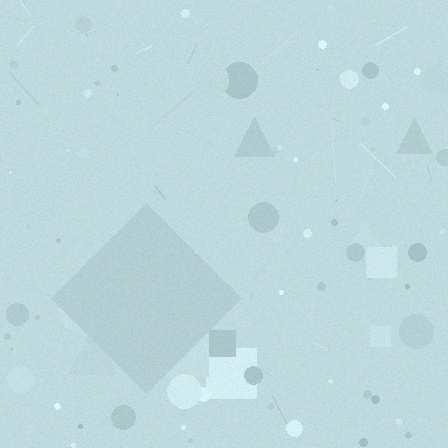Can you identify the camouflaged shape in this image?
The camouflaged shape is a diamond.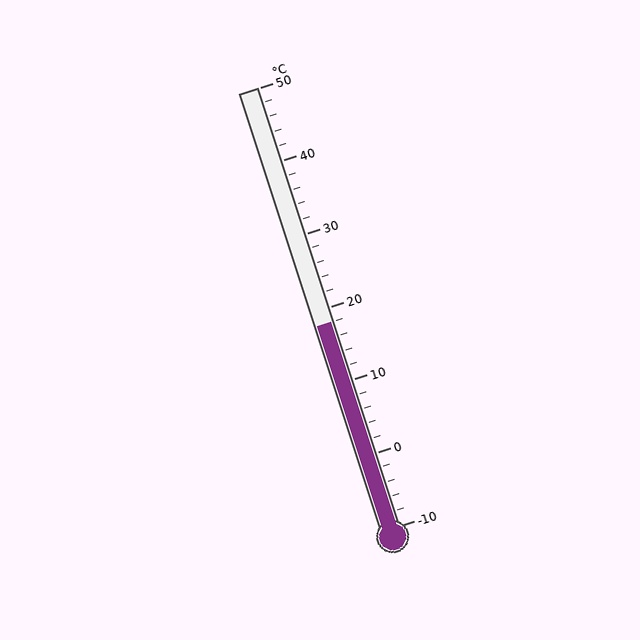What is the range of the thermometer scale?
The thermometer scale ranges from -10°C to 50°C.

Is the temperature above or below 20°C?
The temperature is below 20°C.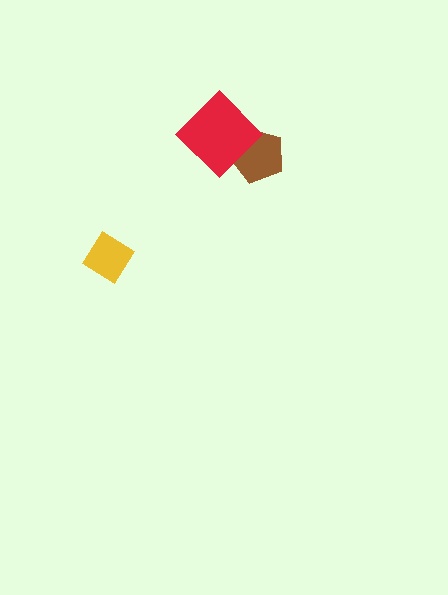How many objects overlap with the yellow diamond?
0 objects overlap with the yellow diamond.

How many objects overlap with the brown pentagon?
1 object overlaps with the brown pentagon.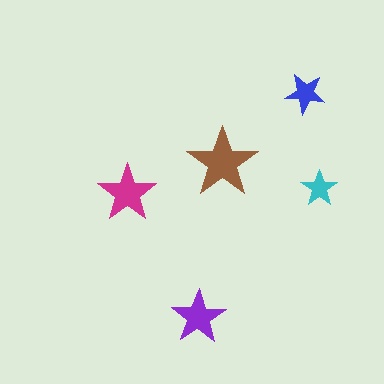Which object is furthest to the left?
The magenta star is leftmost.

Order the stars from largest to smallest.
the brown one, the magenta one, the purple one, the blue one, the cyan one.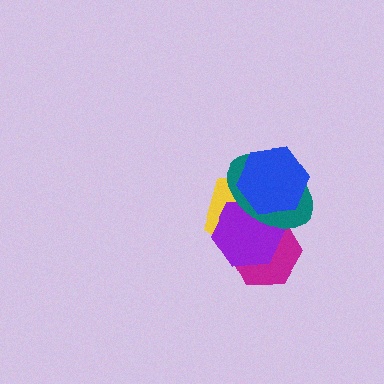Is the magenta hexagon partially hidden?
Yes, it is partially covered by another shape.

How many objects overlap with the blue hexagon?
3 objects overlap with the blue hexagon.